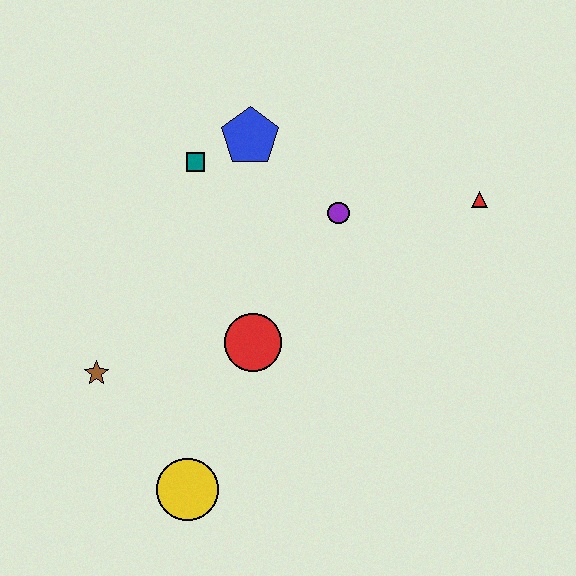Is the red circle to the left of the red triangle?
Yes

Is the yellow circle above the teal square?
No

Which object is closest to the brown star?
The yellow circle is closest to the brown star.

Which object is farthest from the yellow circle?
The red triangle is farthest from the yellow circle.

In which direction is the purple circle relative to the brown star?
The purple circle is to the right of the brown star.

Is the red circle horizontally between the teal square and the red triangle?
Yes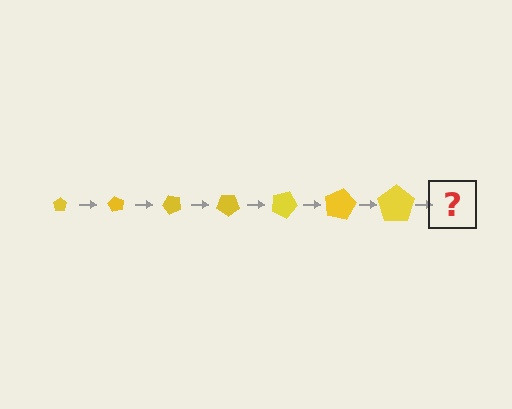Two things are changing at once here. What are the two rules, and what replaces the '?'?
The two rules are that the pentagon grows larger each step and it rotates 60 degrees each step. The '?' should be a pentagon, larger than the previous one and rotated 420 degrees from the start.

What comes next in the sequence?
The next element should be a pentagon, larger than the previous one and rotated 420 degrees from the start.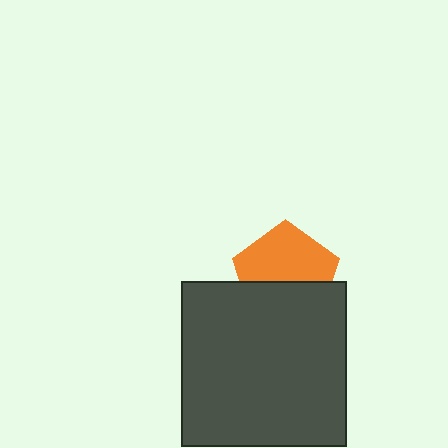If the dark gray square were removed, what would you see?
You would see the complete orange pentagon.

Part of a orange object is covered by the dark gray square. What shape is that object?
It is a pentagon.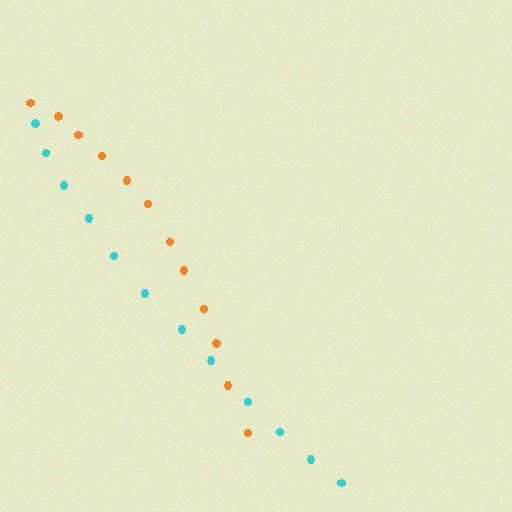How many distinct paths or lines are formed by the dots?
There are 2 distinct paths.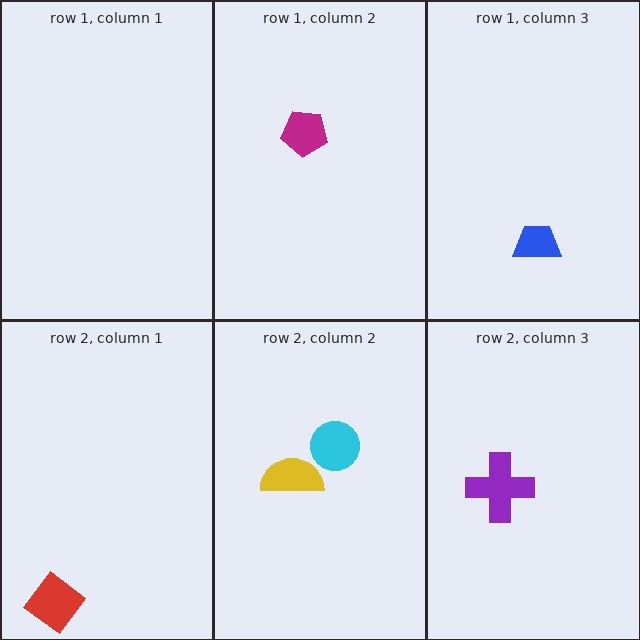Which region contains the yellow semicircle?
The row 2, column 2 region.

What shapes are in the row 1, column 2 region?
The magenta pentagon.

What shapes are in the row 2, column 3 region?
The purple cross.